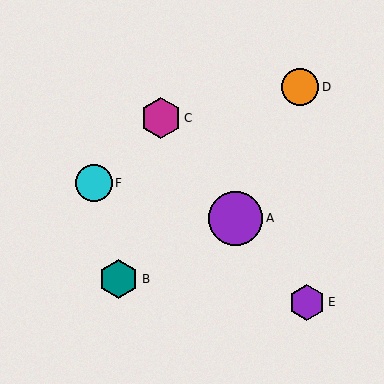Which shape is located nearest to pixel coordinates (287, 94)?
The orange circle (labeled D) at (300, 87) is nearest to that location.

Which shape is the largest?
The purple circle (labeled A) is the largest.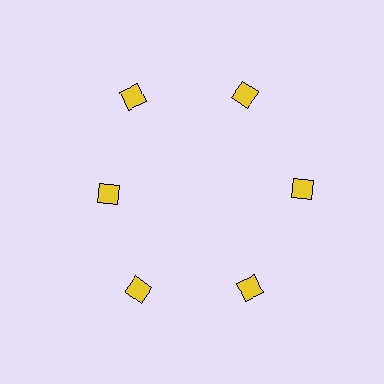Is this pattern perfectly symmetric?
No. The 6 yellow squares are arranged in a ring, but one element near the 9 o'clock position is pulled inward toward the center, breaking the 6-fold rotational symmetry.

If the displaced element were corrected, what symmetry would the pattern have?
It would have 6-fold rotational symmetry — the pattern would map onto itself every 60 degrees.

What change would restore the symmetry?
The symmetry would be restored by moving it outward, back onto the ring so that all 6 squares sit at equal angles and equal distance from the center.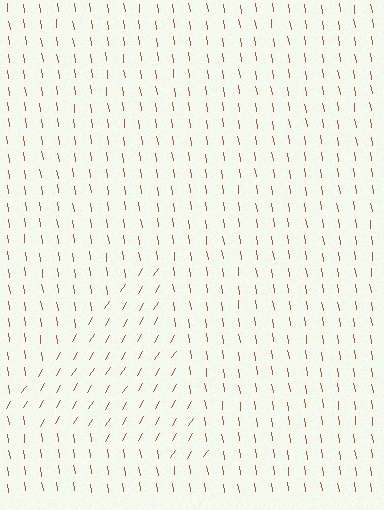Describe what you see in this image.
The image is filled with small brown line segments. A triangle region in the image has lines oriented differently from the surrounding lines, creating a visible texture boundary.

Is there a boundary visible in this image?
Yes, there is a texture boundary formed by a change in line orientation.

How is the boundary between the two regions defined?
The boundary is defined purely by a change in line orientation (approximately 39 degrees difference). All lines are the same color and thickness.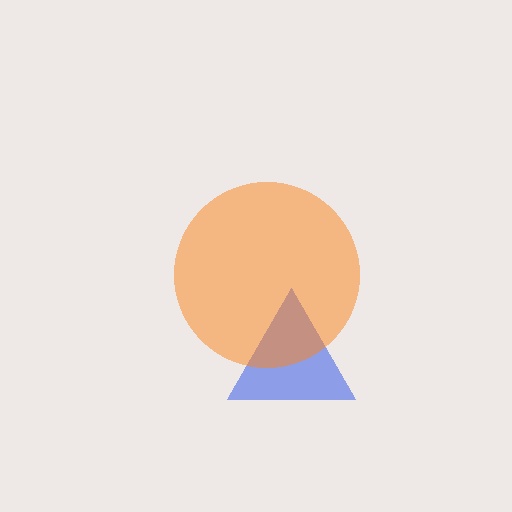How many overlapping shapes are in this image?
There are 2 overlapping shapes in the image.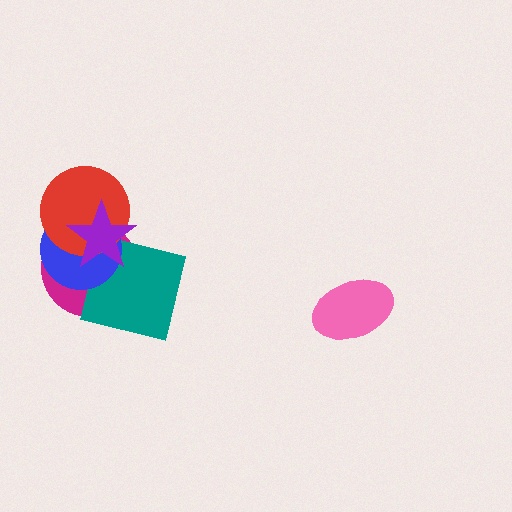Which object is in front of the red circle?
The purple star is in front of the red circle.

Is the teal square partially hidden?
Yes, it is partially covered by another shape.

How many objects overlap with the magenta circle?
4 objects overlap with the magenta circle.